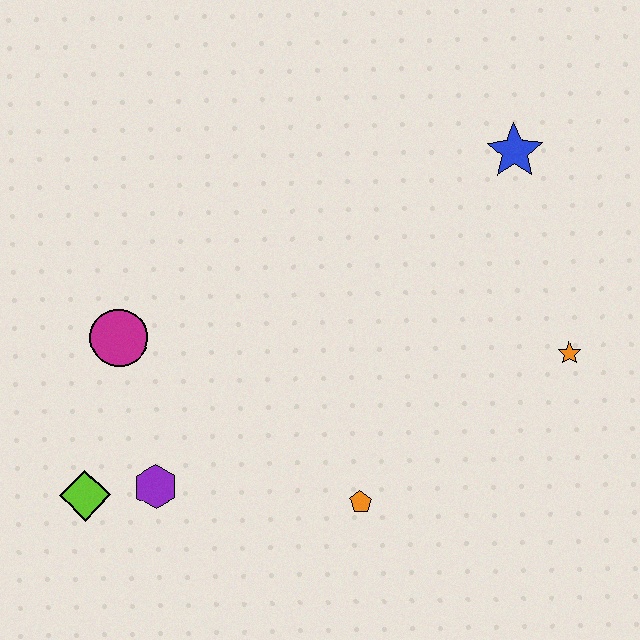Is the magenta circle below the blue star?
Yes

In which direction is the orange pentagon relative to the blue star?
The orange pentagon is below the blue star.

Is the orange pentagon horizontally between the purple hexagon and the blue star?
Yes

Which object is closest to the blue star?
The orange star is closest to the blue star.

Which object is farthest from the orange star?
The lime diamond is farthest from the orange star.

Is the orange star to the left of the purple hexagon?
No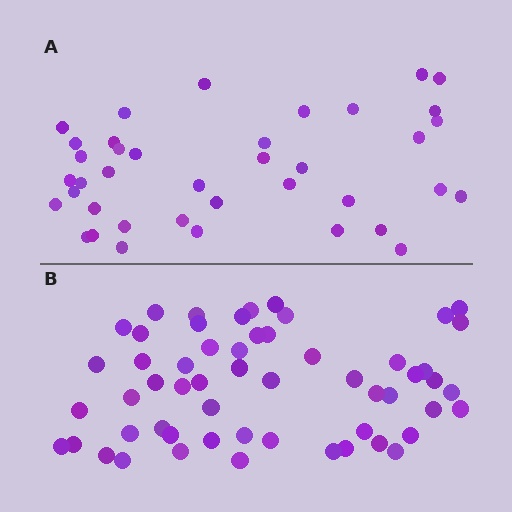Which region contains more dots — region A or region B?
Region B (the bottom region) has more dots.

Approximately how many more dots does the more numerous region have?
Region B has approximately 15 more dots than region A.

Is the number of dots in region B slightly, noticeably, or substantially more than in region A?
Region B has noticeably more, but not dramatically so. The ratio is roughly 1.4 to 1.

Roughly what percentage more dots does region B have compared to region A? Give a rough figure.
About 45% more.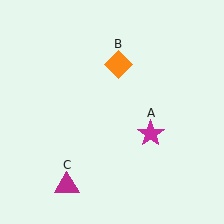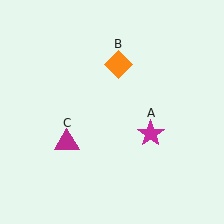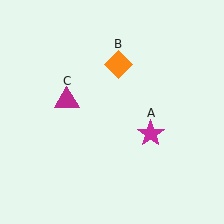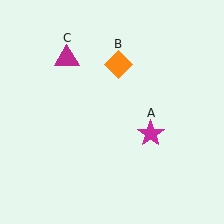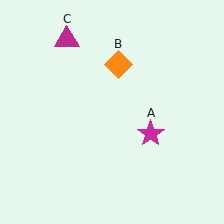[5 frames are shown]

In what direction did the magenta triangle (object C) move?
The magenta triangle (object C) moved up.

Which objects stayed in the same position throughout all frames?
Magenta star (object A) and orange diamond (object B) remained stationary.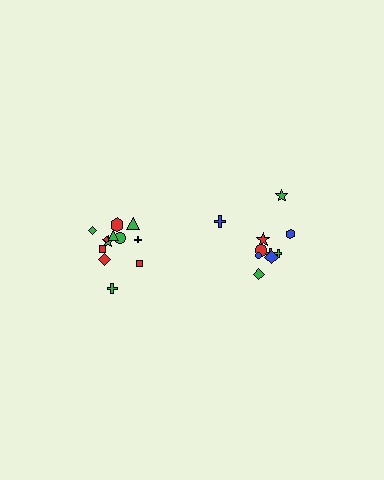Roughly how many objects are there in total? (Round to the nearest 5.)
Roughly 20 objects in total.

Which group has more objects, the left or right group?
The left group.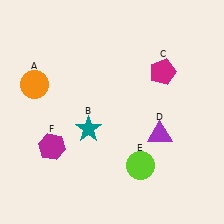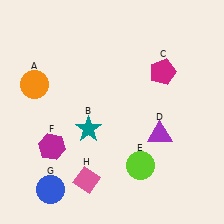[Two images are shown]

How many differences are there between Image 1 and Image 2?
There are 2 differences between the two images.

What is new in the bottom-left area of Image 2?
A blue circle (G) was added in the bottom-left area of Image 2.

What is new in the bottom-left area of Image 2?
A pink diamond (H) was added in the bottom-left area of Image 2.